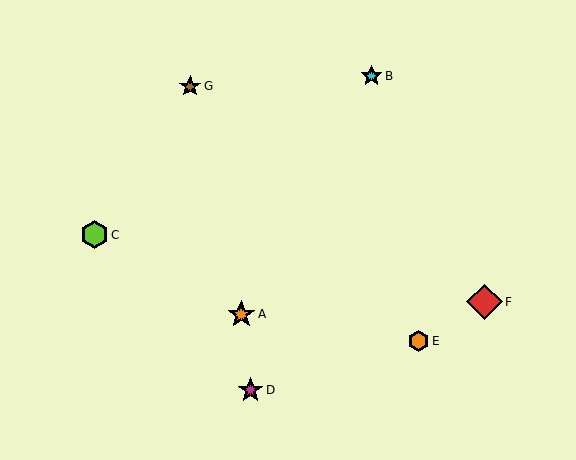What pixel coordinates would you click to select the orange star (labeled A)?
Click at (241, 314) to select the orange star A.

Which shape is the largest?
The red diamond (labeled F) is the largest.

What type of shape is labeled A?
Shape A is an orange star.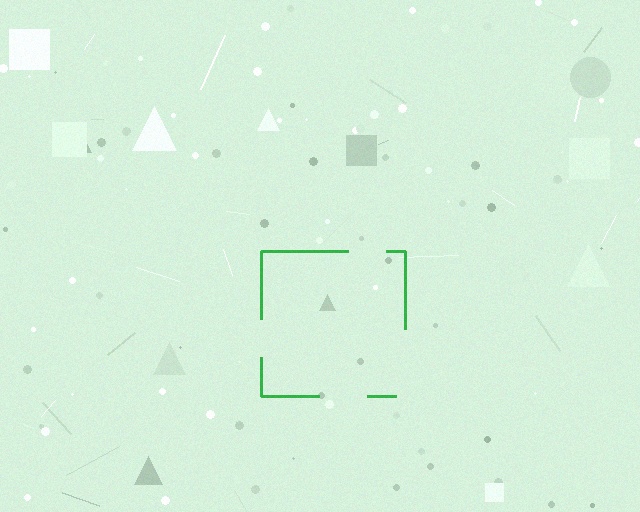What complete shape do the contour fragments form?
The contour fragments form a square.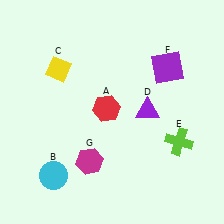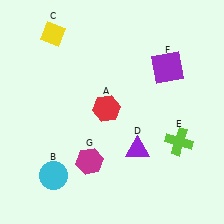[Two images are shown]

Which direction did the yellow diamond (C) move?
The yellow diamond (C) moved up.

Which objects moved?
The objects that moved are: the yellow diamond (C), the purple triangle (D).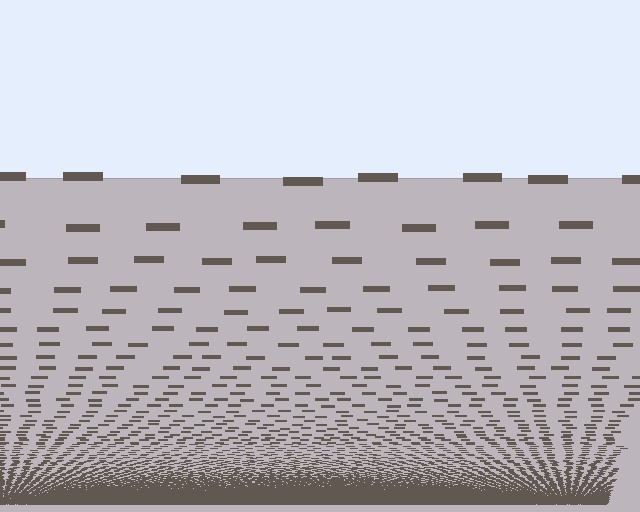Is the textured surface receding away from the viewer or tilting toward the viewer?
The surface appears to tilt toward the viewer. Texture elements get larger and sparser toward the top.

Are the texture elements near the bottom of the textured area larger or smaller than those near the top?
Smaller. The gradient is inverted — elements near the bottom are smaller and denser.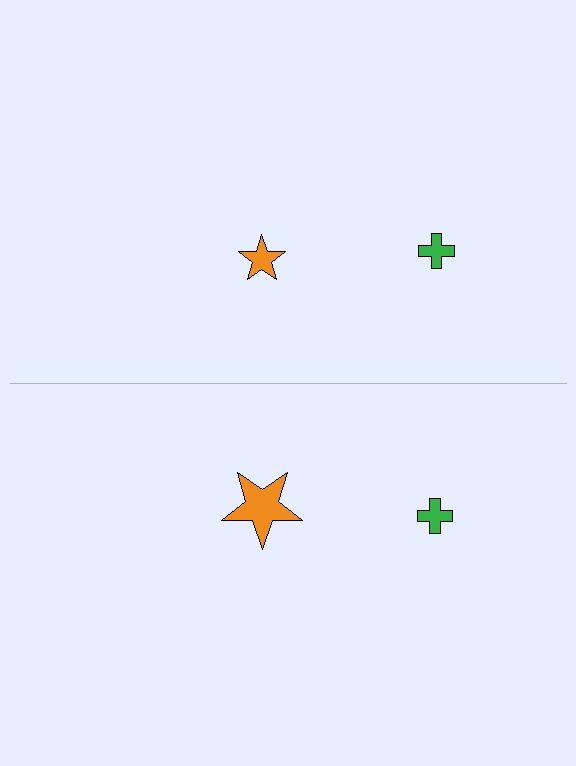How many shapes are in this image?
There are 4 shapes in this image.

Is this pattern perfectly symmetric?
No, the pattern is not perfectly symmetric. The orange star on the bottom side has a different size than its mirror counterpart.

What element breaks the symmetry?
The orange star on the bottom side has a different size than its mirror counterpart.